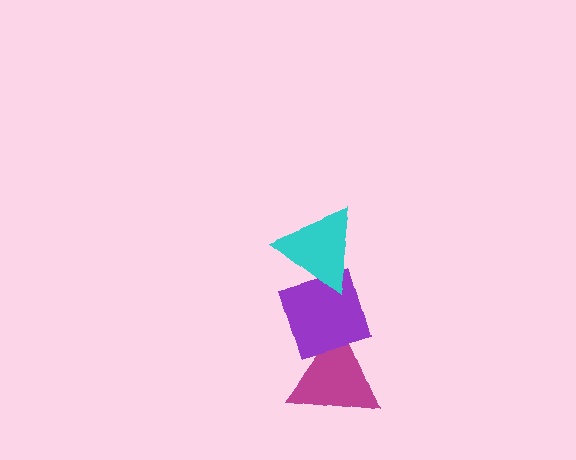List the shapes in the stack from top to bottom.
From top to bottom: the cyan triangle, the purple diamond, the magenta triangle.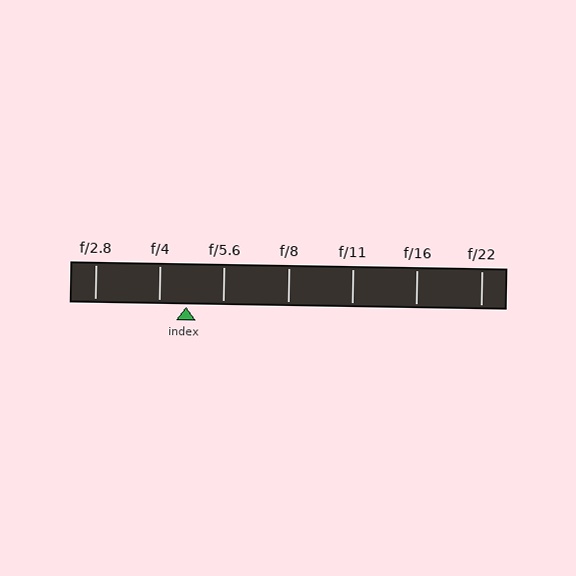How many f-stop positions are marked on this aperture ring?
There are 7 f-stop positions marked.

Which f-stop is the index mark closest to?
The index mark is closest to f/4.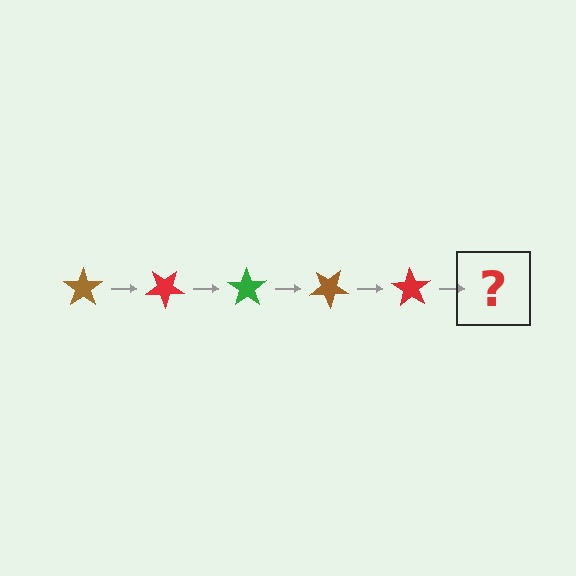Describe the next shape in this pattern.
It should be a green star, rotated 175 degrees from the start.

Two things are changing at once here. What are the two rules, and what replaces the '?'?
The two rules are that it rotates 35 degrees each step and the color cycles through brown, red, and green. The '?' should be a green star, rotated 175 degrees from the start.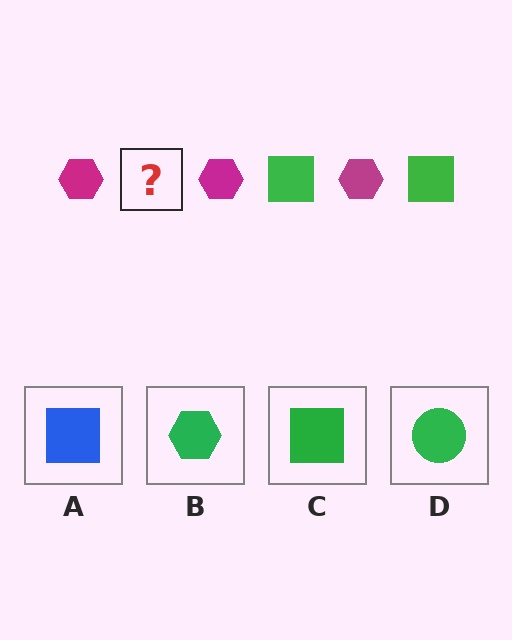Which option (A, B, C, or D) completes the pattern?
C.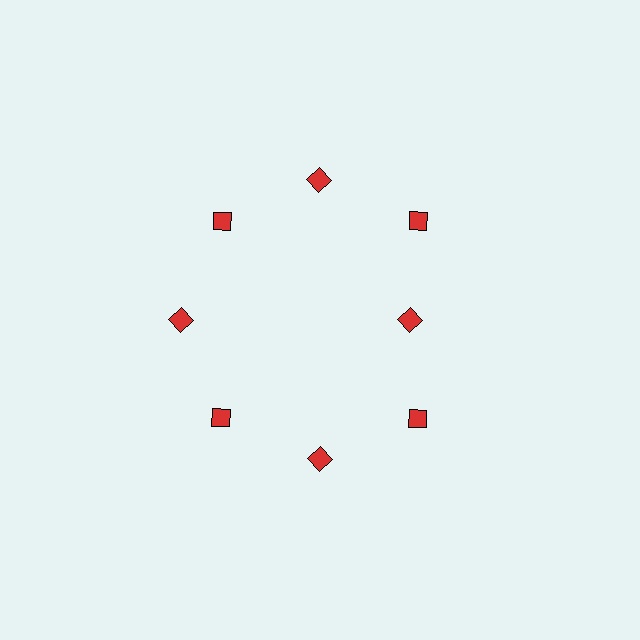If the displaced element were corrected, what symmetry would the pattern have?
It would have 8-fold rotational symmetry — the pattern would map onto itself every 45 degrees.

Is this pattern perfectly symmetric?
No. The 8 red diamonds are arranged in a ring, but one element near the 3 o'clock position is pulled inward toward the center, breaking the 8-fold rotational symmetry.